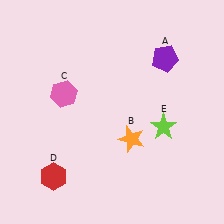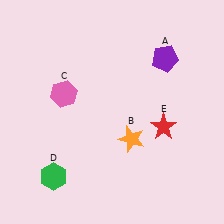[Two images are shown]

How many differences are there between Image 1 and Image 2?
There are 2 differences between the two images.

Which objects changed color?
D changed from red to green. E changed from lime to red.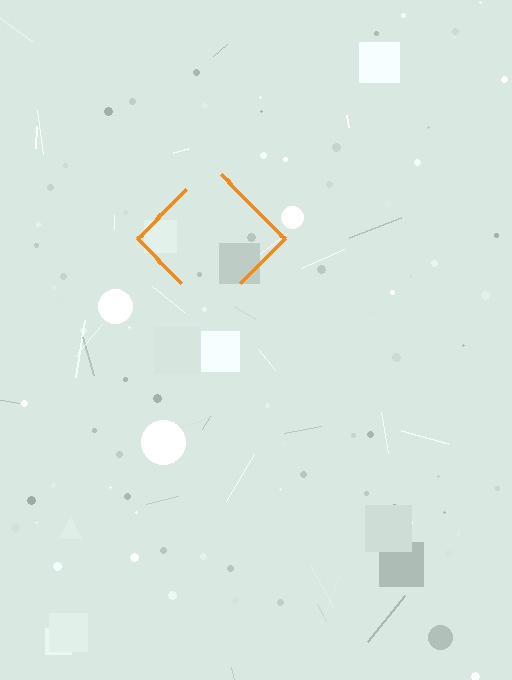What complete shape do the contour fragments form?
The contour fragments form a diamond.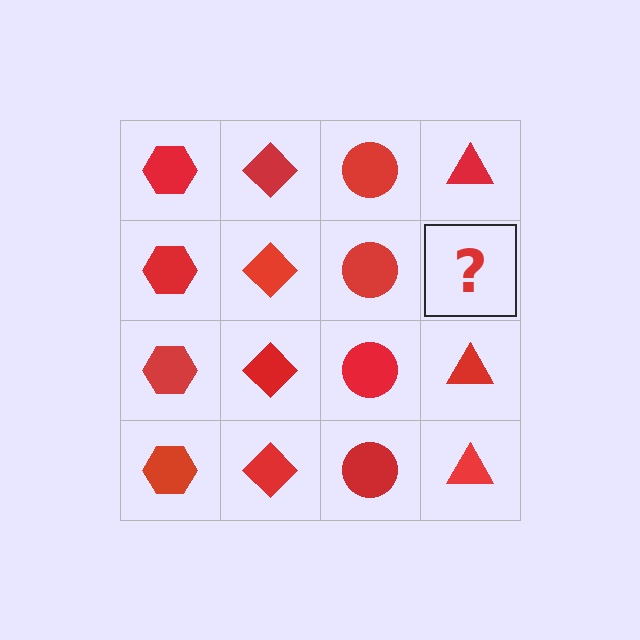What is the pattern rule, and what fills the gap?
The rule is that each column has a consistent shape. The gap should be filled with a red triangle.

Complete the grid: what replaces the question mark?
The question mark should be replaced with a red triangle.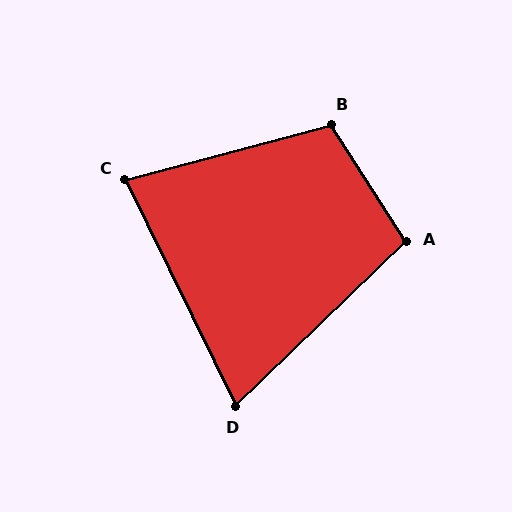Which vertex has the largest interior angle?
B, at approximately 108 degrees.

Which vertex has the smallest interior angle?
D, at approximately 72 degrees.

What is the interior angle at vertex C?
Approximately 79 degrees (acute).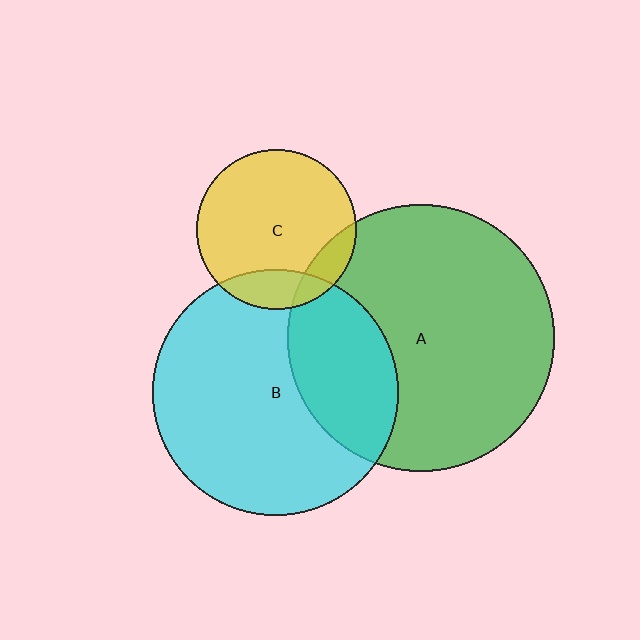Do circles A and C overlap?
Yes.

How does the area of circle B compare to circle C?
Approximately 2.4 times.